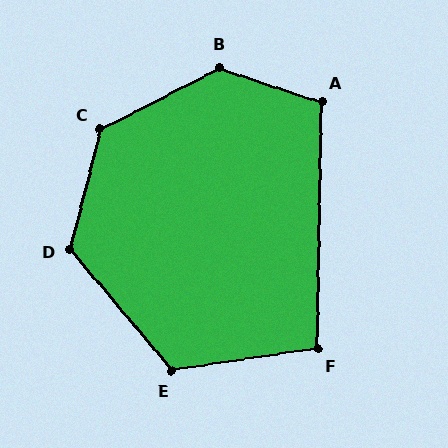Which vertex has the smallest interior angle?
F, at approximately 99 degrees.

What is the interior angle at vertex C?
Approximately 131 degrees (obtuse).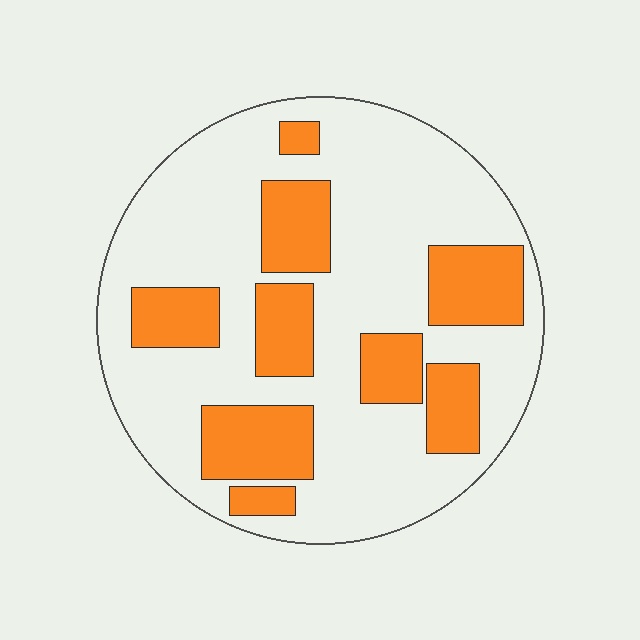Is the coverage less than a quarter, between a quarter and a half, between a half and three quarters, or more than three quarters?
Between a quarter and a half.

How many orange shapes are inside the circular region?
9.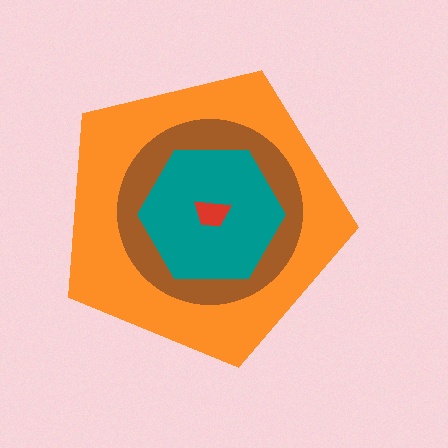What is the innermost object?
The red trapezoid.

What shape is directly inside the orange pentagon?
The brown circle.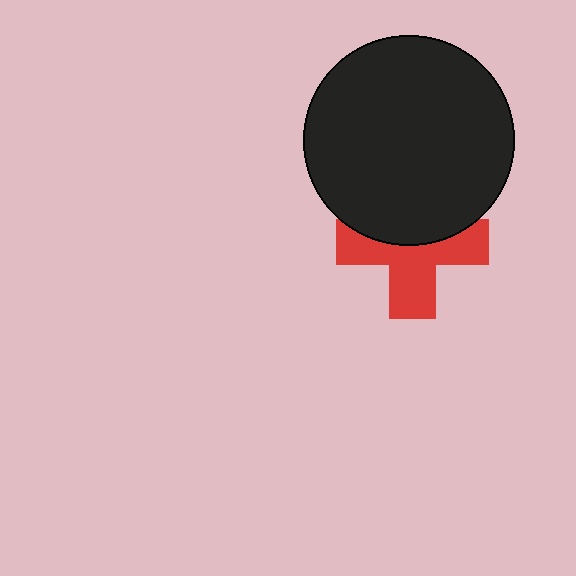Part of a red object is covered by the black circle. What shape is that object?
It is a cross.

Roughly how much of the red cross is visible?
About half of it is visible (roughly 58%).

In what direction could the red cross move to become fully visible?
The red cross could move down. That would shift it out from behind the black circle entirely.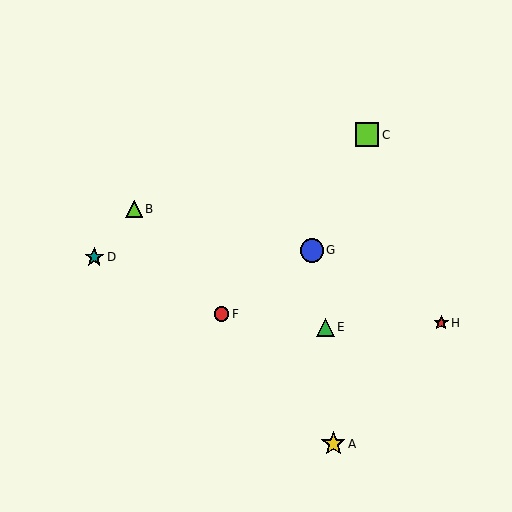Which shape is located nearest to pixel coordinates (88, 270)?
The teal star (labeled D) at (94, 257) is nearest to that location.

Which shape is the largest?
The yellow star (labeled A) is the largest.